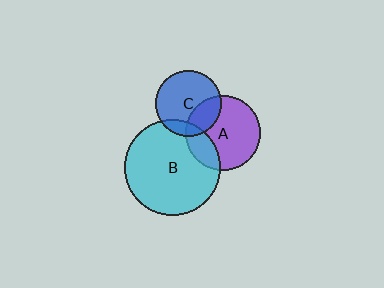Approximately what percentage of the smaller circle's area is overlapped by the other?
Approximately 15%.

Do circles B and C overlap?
Yes.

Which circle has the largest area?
Circle B (cyan).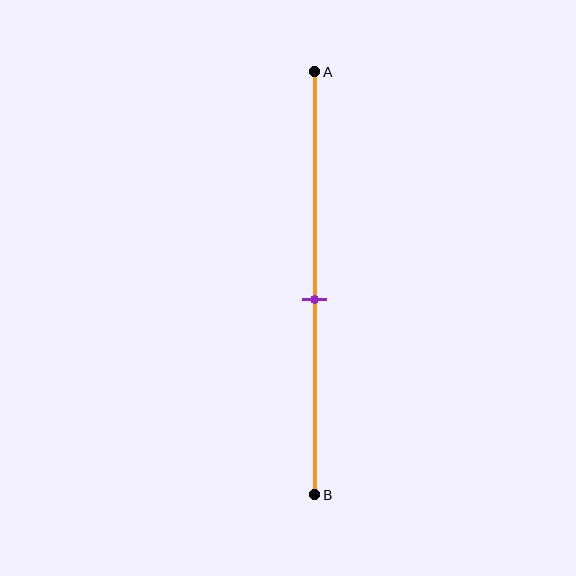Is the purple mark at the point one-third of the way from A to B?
No, the mark is at about 55% from A, not at the 33% one-third point.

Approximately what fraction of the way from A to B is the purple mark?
The purple mark is approximately 55% of the way from A to B.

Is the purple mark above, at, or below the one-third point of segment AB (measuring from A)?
The purple mark is below the one-third point of segment AB.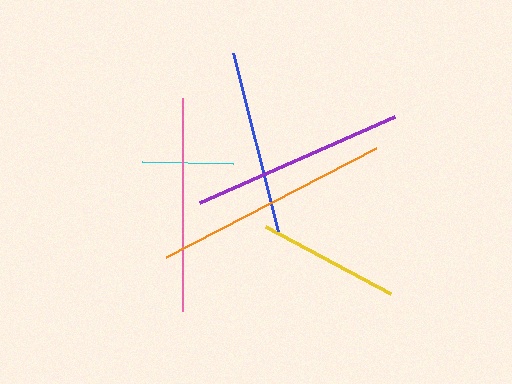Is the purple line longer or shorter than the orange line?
The orange line is longer than the purple line.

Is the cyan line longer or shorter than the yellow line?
The yellow line is longer than the cyan line.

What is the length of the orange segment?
The orange segment is approximately 237 pixels long.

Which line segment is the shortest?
The cyan line is the shortest at approximately 91 pixels.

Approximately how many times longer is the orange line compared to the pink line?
The orange line is approximately 1.1 times the length of the pink line.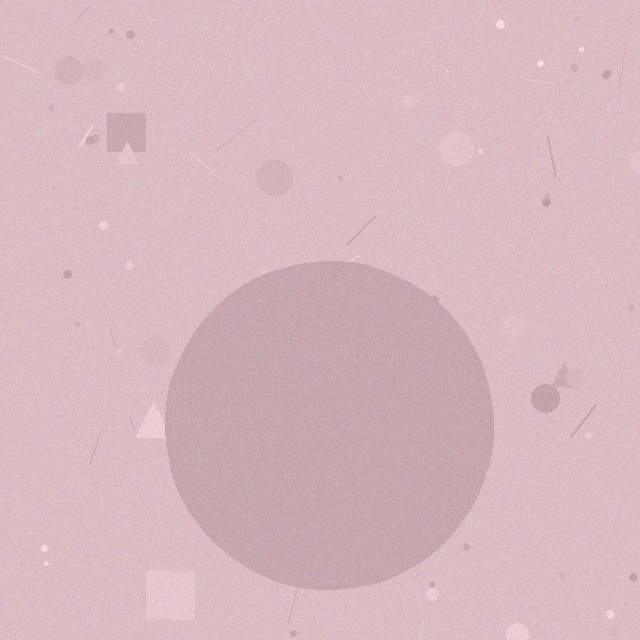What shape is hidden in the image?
A circle is hidden in the image.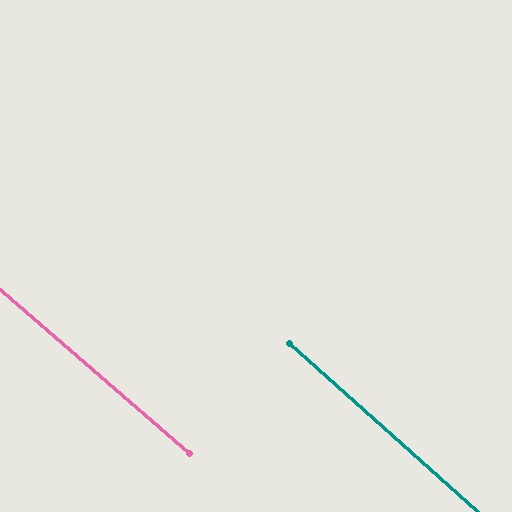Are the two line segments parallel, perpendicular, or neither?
Parallel — their directions differ by only 1.0°.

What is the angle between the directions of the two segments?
Approximately 1 degree.